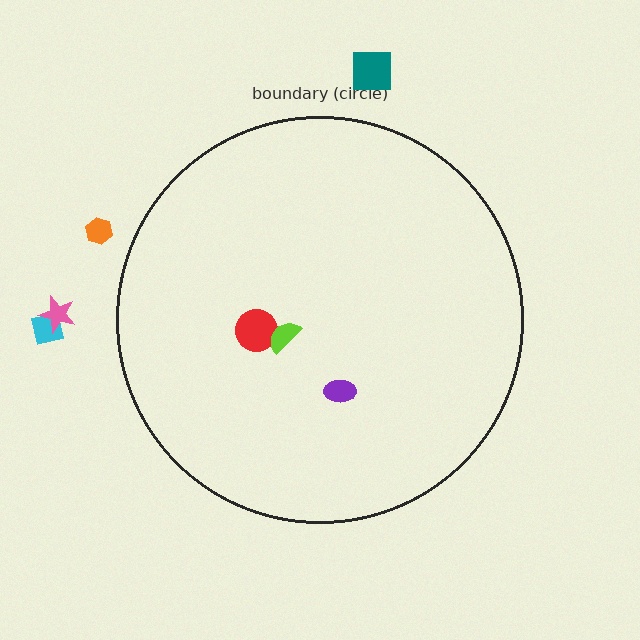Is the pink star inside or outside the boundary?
Outside.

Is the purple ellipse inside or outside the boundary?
Inside.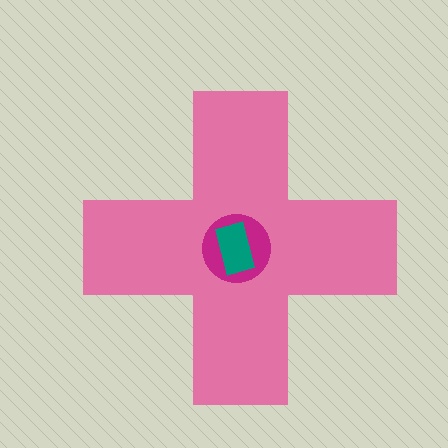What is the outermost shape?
The pink cross.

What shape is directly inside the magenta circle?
The teal rectangle.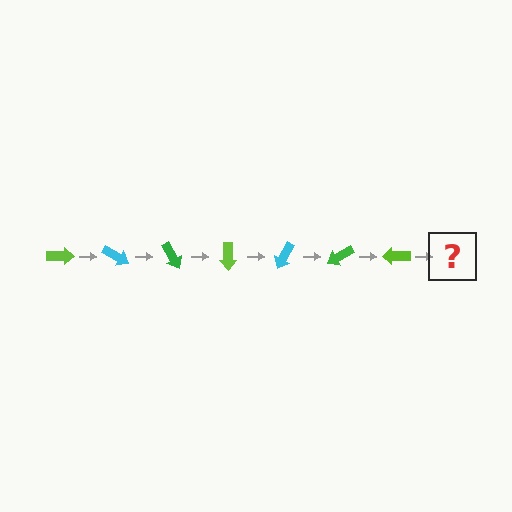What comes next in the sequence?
The next element should be a cyan arrow, rotated 210 degrees from the start.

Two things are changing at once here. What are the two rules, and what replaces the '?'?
The two rules are that it rotates 30 degrees each step and the color cycles through lime, cyan, and green. The '?' should be a cyan arrow, rotated 210 degrees from the start.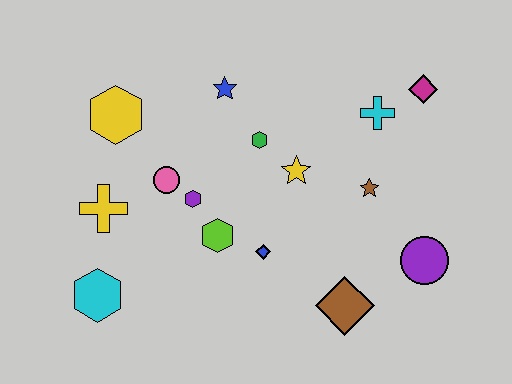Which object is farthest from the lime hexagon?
The magenta diamond is farthest from the lime hexagon.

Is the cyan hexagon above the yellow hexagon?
No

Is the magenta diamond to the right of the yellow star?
Yes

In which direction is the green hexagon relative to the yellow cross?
The green hexagon is to the right of the yellow cross.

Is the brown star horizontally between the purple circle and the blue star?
Yes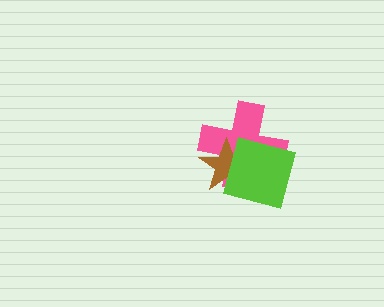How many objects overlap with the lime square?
2 objects overlap with the lime square.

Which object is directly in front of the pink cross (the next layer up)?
The brown star is directly in front of the pink cross.